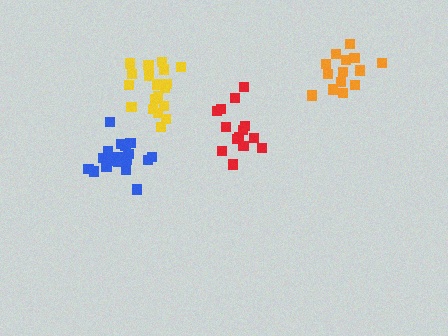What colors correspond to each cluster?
The clusters are colored: orange, blue, yellow, red.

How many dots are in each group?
Group 1: 14 dots, Group 2: 20 dots, Group 3: 20 dots, Group 4: 14 dots (68 total).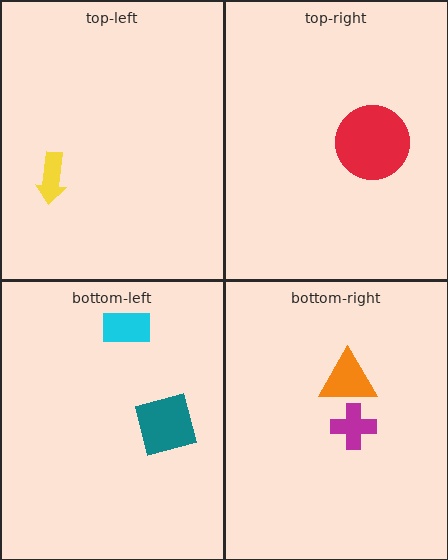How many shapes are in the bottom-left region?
2.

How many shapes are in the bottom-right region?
2.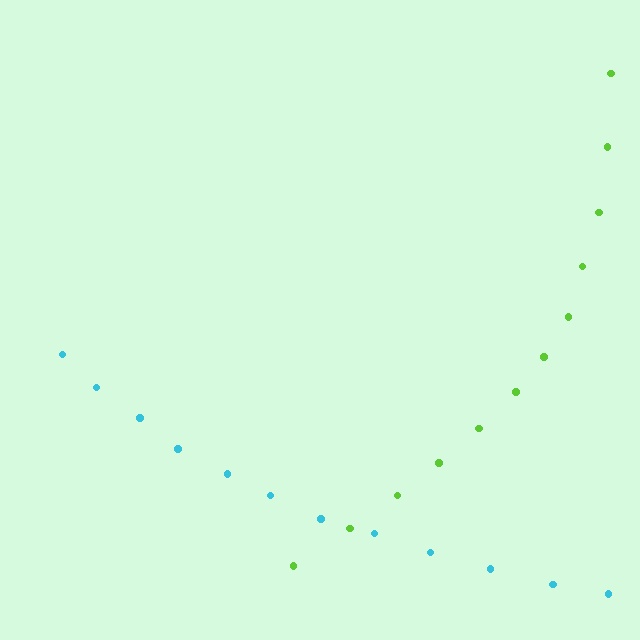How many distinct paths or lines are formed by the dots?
There are 2 distinct paths.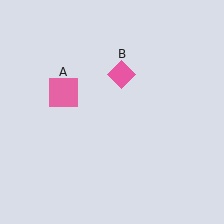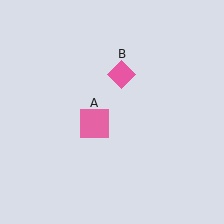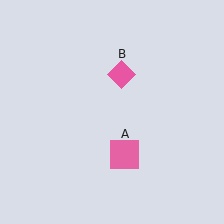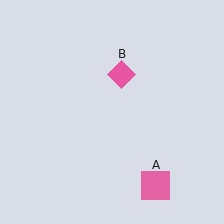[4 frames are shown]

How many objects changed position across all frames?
1 object changed position: pink square (object A).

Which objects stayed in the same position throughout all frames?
Pink diamond (object B) remained stationary.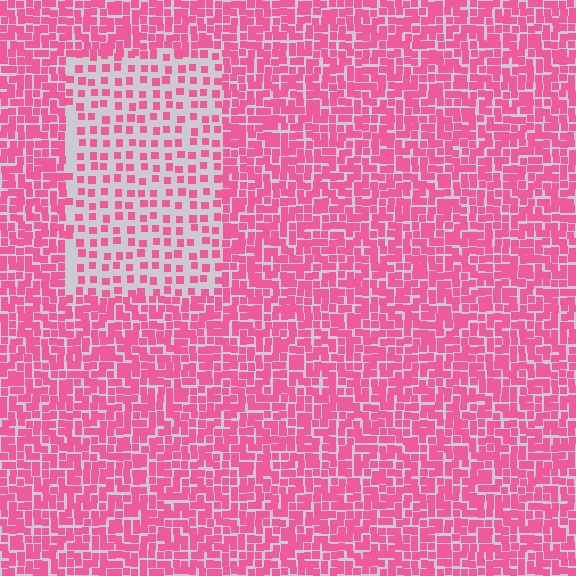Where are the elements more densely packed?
The elements are more densely packed outside the rectangle boundary.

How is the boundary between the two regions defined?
The boundary is defined by a change in element density (approximately 2.3x ratio). All elements are the same color, size, and shape.